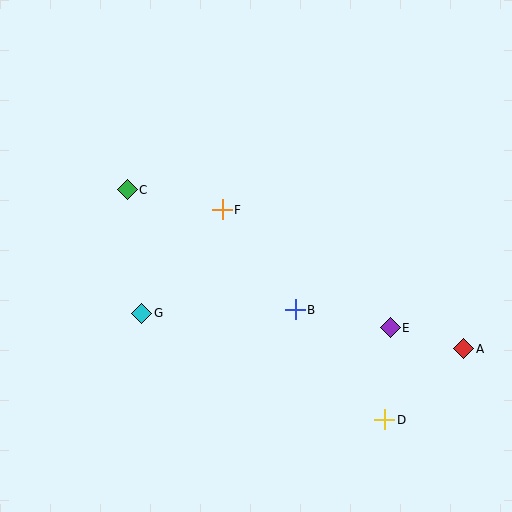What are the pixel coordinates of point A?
Point A is at (464, 349).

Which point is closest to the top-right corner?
Point E is closest to the top-right corner.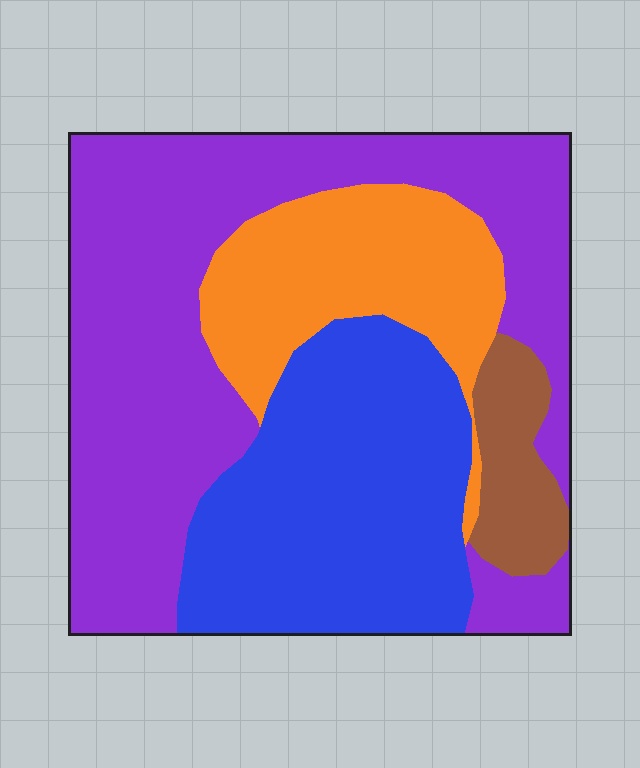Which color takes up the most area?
Purple, at roughly 45%.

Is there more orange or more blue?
Blue.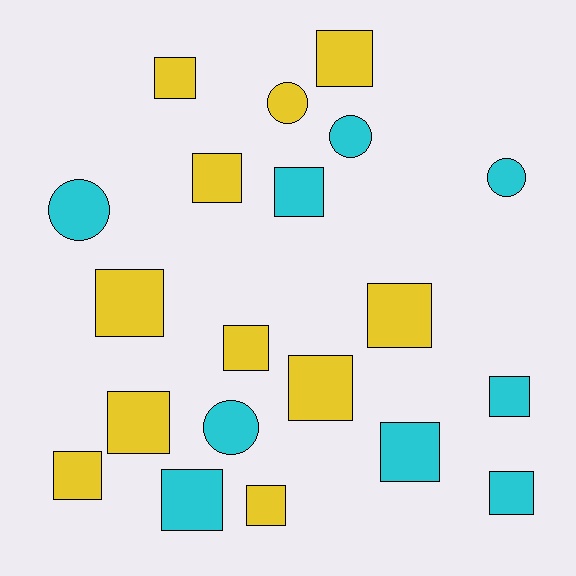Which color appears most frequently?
Yellow, with 11 objects.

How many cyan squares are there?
There are 5 cyan squares.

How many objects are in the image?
There are 20 objects.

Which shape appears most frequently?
Square, with 15 objects.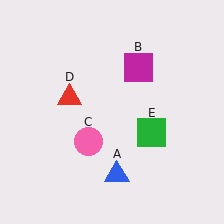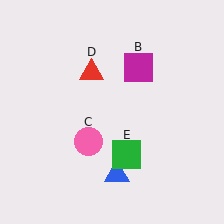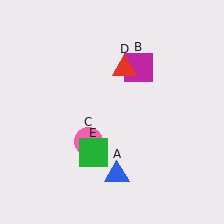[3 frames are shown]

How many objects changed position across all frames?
2 objects changed position: red triangle (object D), green square (object E).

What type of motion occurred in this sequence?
The red triangle (object D), green square (object E) rotated clockwise around the center of the scene.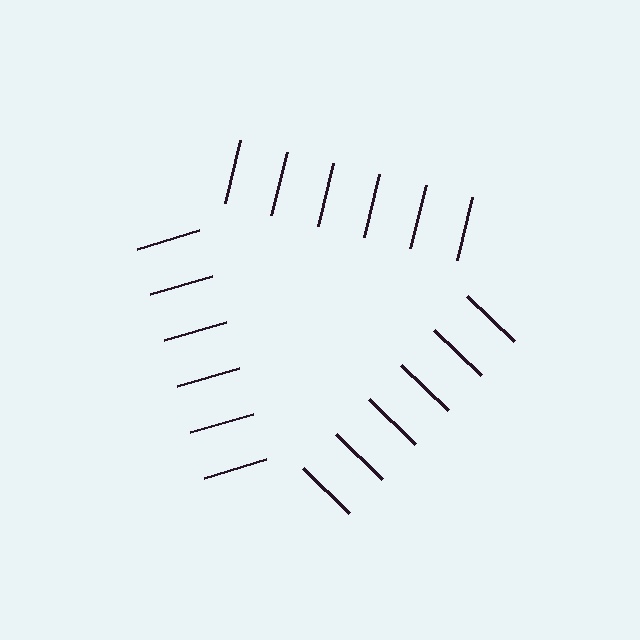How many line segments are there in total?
18 — 6 along each of the 3 edges.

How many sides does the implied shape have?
3 sides — the line-ends trace a triangle.